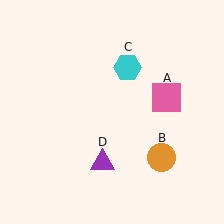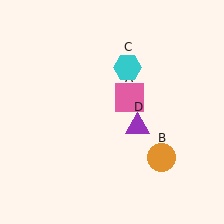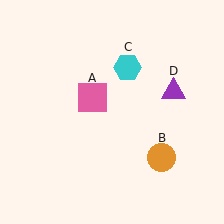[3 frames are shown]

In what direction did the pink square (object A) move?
The pink square (object A) moved left.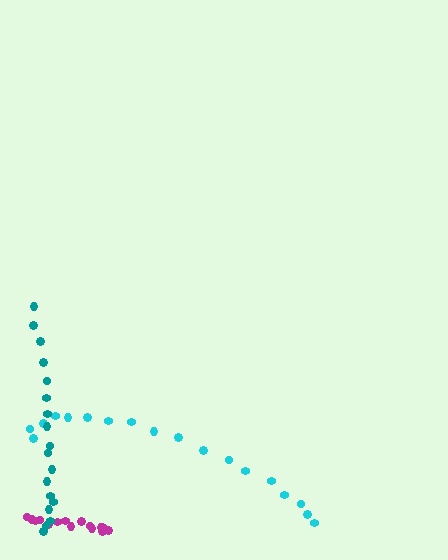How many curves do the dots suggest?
There are 3 distinct paths.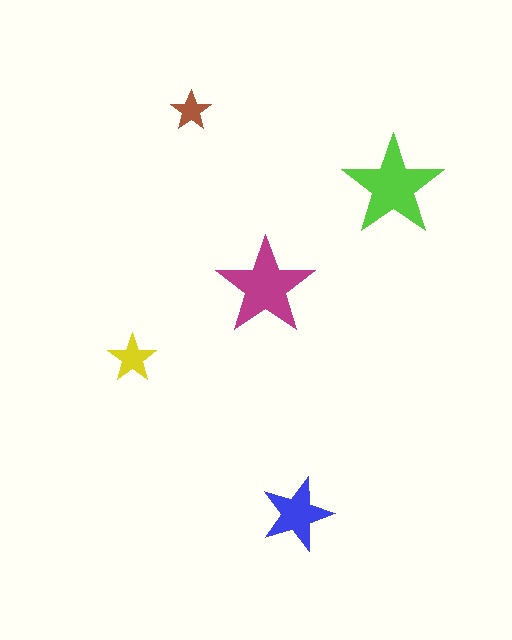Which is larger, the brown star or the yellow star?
The yellow one.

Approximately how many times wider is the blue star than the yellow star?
About 1.5 times wider.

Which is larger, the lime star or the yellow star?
The lime one.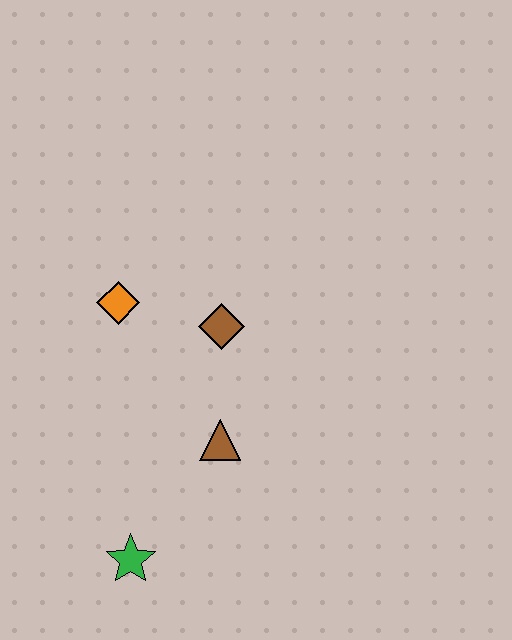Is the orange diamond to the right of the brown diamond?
No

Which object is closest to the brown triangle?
The brown diamond is closest to the brown triangle.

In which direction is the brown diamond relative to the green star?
The brown diamond is above the green star.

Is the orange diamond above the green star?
Yes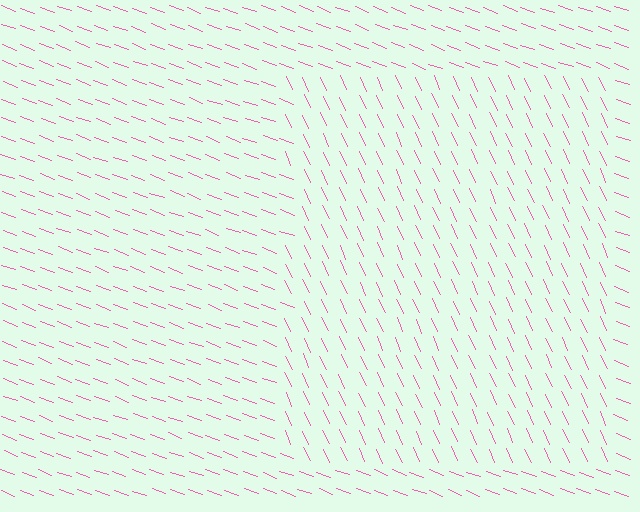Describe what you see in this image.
The image is filled with small pink line segments. A rectangle region in the image has lines oriented differently from the surrounding lines, creating a visible texture boundary.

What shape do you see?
I see a rectangle.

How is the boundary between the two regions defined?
The boundary is defined purely by a change in line orientation (approximately 45 degrees difference). All lines are the same color and thickness.